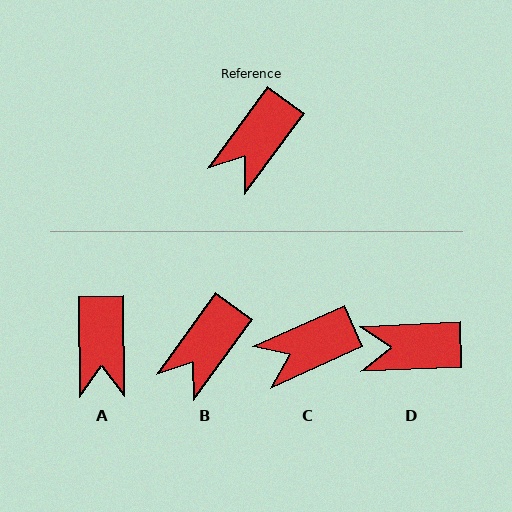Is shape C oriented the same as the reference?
No, it is off by about 30 degrees.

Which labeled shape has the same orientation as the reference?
B.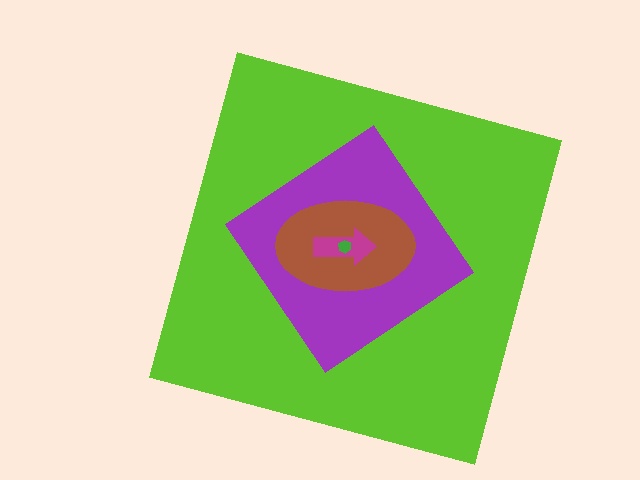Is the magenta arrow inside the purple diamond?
Yes.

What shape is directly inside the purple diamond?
The brown ellipse.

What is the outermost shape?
The lime square.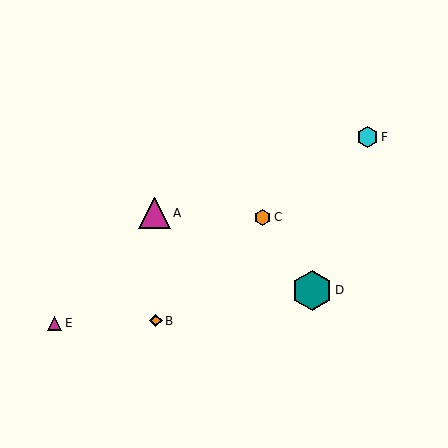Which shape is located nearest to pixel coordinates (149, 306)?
The orange diamond (labeled B) at (156, 321) is nearest to that location.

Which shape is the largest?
The teal hexagon (labeled D) is the largest.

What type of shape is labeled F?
Shape F is a cyan hexagon.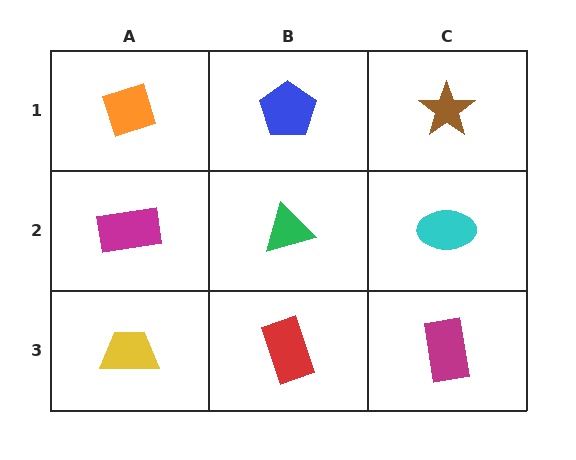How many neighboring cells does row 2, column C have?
3.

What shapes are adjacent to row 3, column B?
A green triangle (row 2, column B), a yellow trapezoid (row 3, column A), a magenta rectangle (row 3, column C).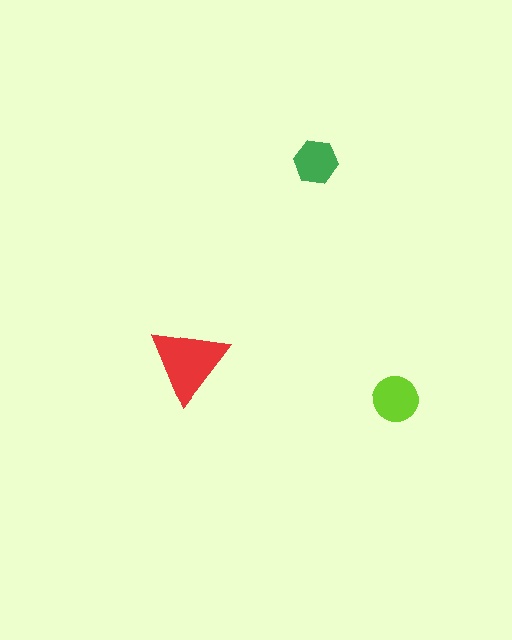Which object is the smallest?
The green hexagon.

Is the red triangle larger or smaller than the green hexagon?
Larger.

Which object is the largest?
The red triangle.